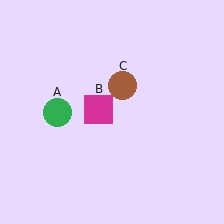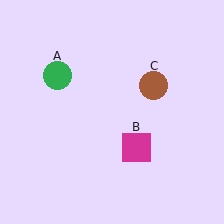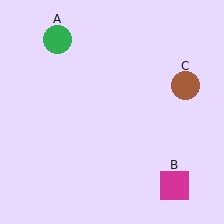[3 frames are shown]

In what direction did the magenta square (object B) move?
The magenta square (object B) moved down and to the right.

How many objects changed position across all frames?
3 objects changed position: green circle (object A), magenta square (object B), brown circle (object C).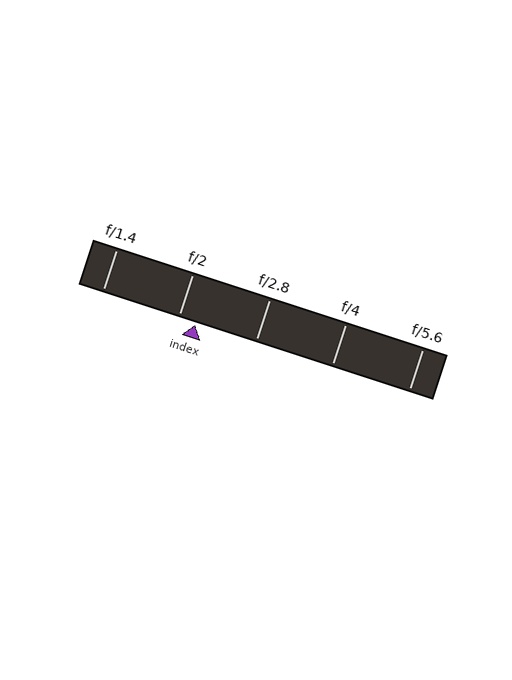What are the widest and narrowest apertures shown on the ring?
The widest aperture shown is f/1.4 and the narrowest is f/5.6.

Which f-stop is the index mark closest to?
The index mark is closest to f/2.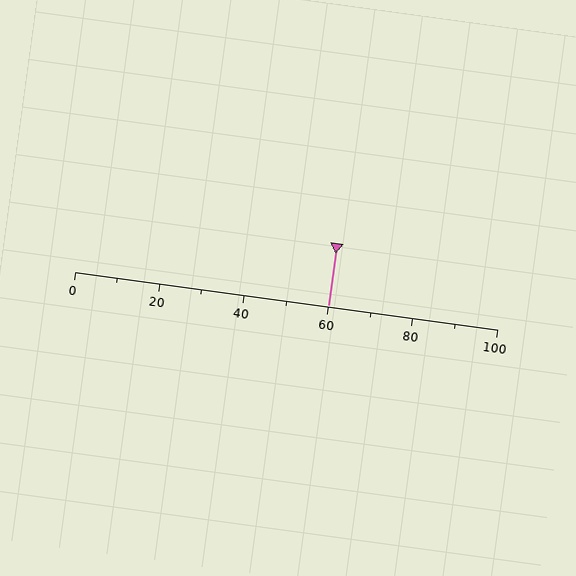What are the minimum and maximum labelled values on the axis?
The axis runs from 0 to 100.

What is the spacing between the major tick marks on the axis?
The major ticks are spaced 20 apart.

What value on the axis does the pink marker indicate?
The marker indicates approximately 60.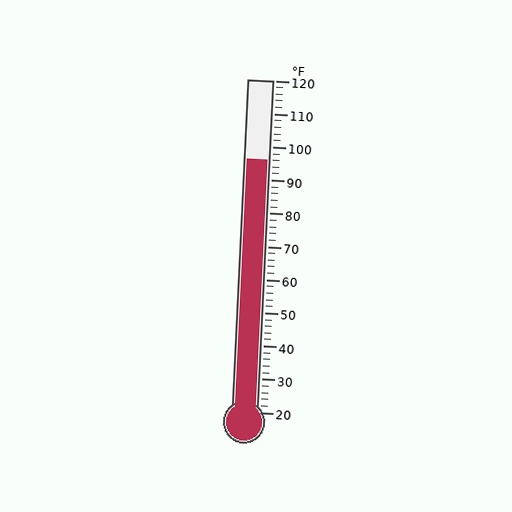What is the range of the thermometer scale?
The thermometer scale ranges from 20°F to 120°F.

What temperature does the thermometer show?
The thermometer shows approximately 96°F.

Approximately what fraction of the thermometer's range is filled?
The thermometer is filled to approximately 75% of its range.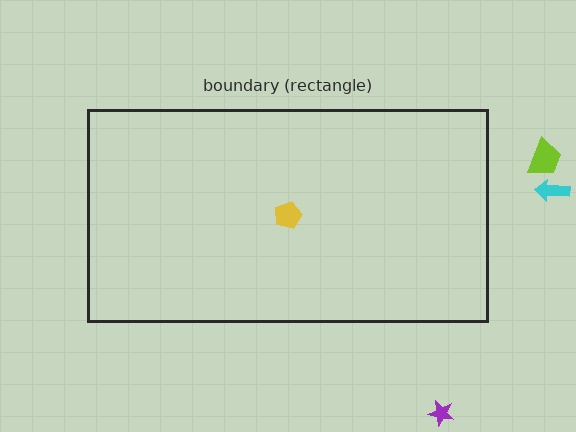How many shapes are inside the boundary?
1 inside, 3 outside.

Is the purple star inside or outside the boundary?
Outside.